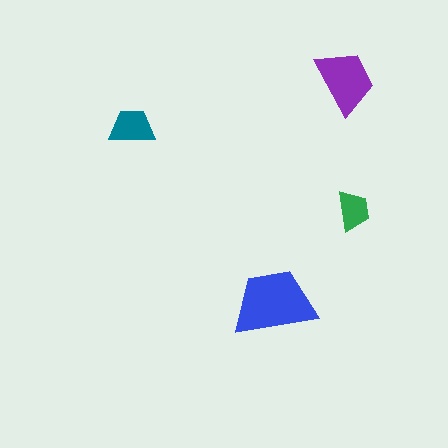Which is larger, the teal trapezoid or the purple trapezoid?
The purple one.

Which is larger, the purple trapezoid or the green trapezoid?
The purple one.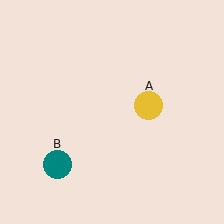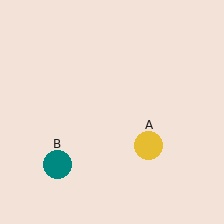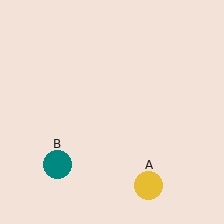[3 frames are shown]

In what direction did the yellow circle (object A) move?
The yellow circle (object A) moved down.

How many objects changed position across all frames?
1 object changed position: yellow circle (object A).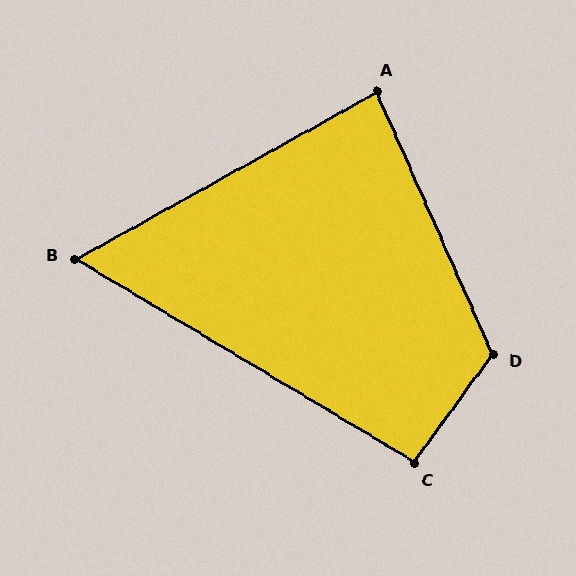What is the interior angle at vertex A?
Approximately 85 degrees (acute).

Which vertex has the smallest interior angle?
B, at approximately 60 degrees.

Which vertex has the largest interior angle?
D, at approximately 120 degrees.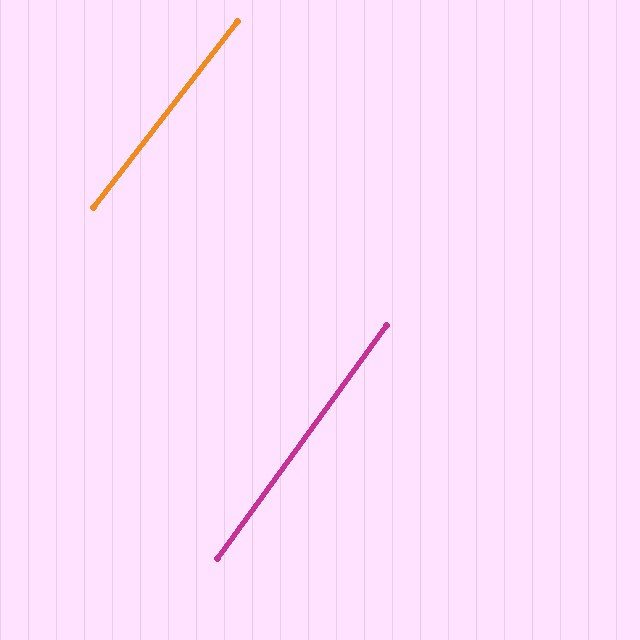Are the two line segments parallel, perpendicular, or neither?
Parallel — their directions differ by only 1.8°.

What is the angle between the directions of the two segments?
Approximately 2 degrees.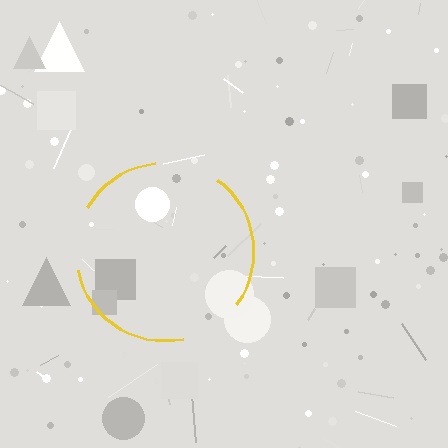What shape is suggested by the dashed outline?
The dashed outline suggests a circle.